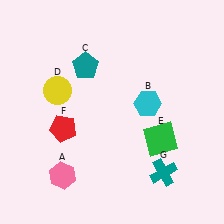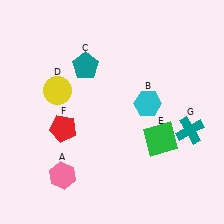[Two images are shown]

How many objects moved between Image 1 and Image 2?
1 object moved between the two images.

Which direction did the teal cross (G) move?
The teal cross (G) moved up.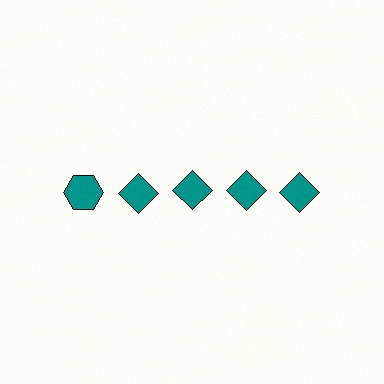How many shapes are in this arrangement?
There are 5 shapes arranged in a grid pattern.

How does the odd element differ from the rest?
It has a different shape: hexagon instead of diamond.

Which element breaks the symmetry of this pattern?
The teal hexagon in the top row, leftmost column breaks the symmetry. All other shapes are teal diamonds.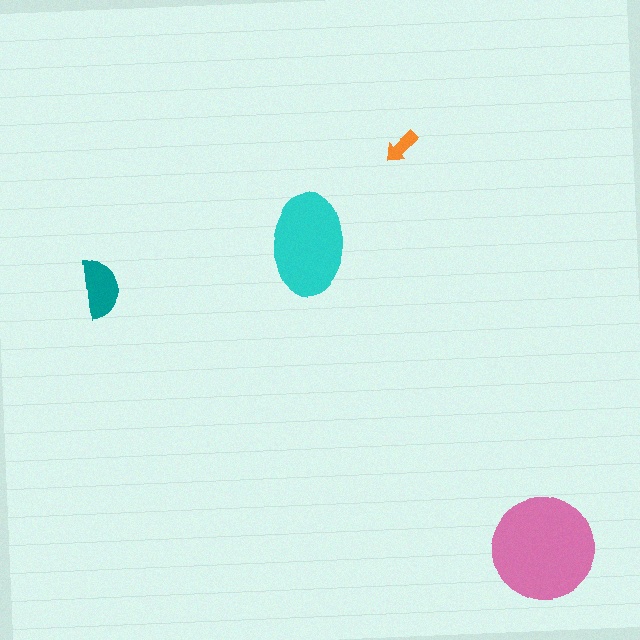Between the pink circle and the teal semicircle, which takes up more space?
The pink circle.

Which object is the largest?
The pink circle.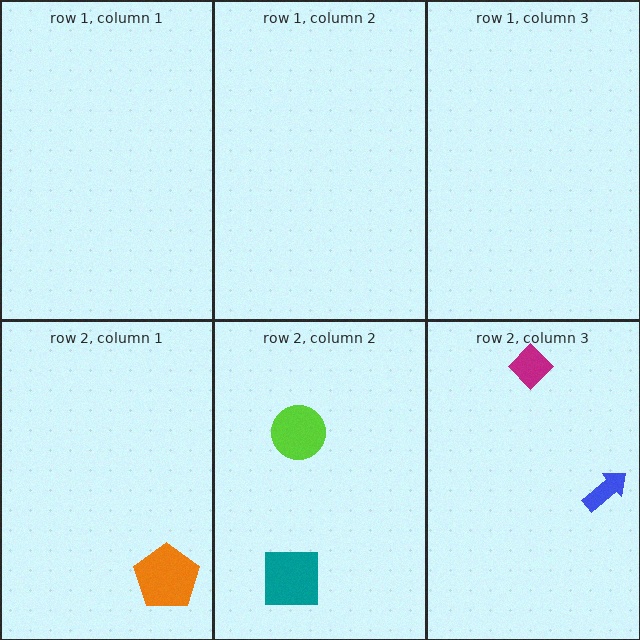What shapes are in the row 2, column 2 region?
The teal square, the lime circle.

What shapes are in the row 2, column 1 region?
The orange pentagon.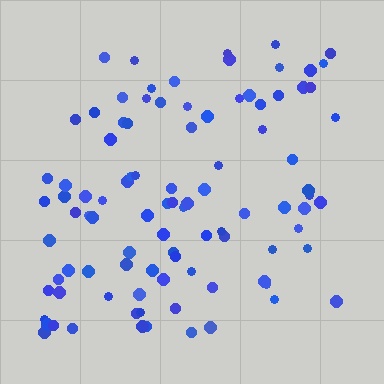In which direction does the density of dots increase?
From right to left, with the left side densest.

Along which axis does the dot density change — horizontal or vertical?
Horizontal.